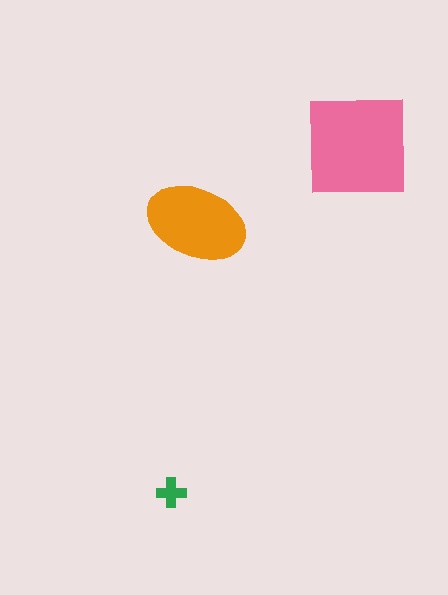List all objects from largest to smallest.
The pink square, the orange ellipse, the green cross.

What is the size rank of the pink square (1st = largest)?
1st.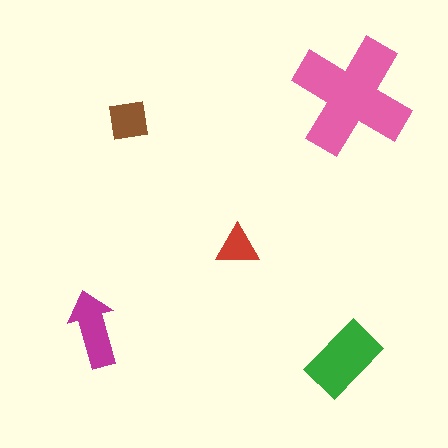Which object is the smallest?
The red triangle.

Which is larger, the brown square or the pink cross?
The pink cross.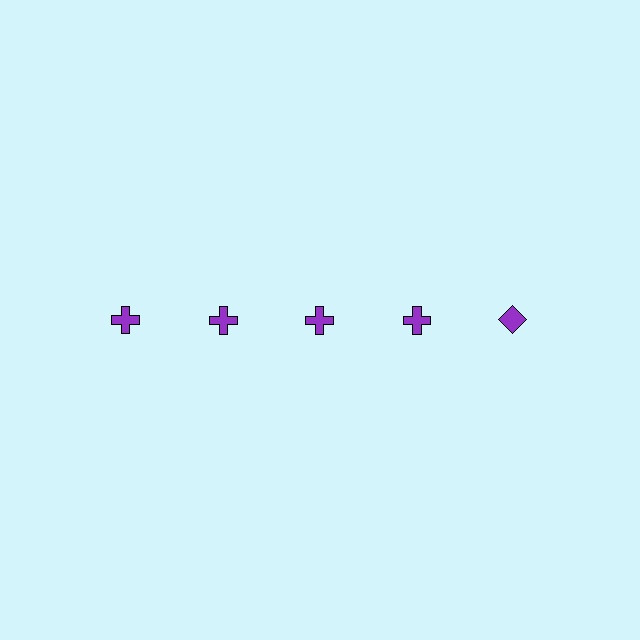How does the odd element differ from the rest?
It has a different shape: diamond instead of cross.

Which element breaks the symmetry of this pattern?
The purple diamond in the top row, rightmost column breaks the symmetry. All other shapes are purple crosses.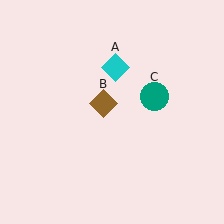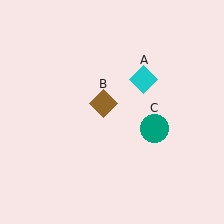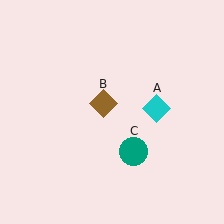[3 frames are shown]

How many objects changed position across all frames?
2 objects changed position: cyan diamond (object A), teal circle (object C).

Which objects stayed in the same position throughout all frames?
Brown diamond (object B) remained stationary.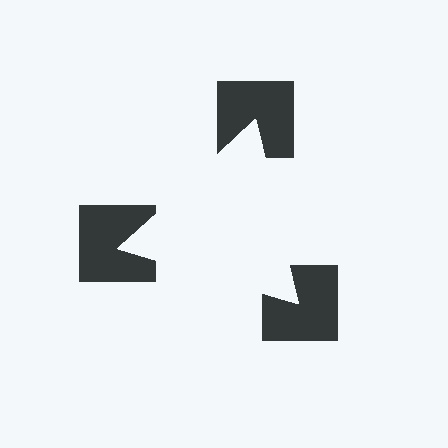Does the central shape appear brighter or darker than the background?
It typically appears slightly brighter than the background, even though no actual brightness change is drawn.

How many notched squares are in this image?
There are 3 — one at each vertex of the illusory triangle.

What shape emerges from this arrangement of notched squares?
An illusory triangle — its edges are inferred from the aligned wedge cuts in the notched squares, not physically drawn.